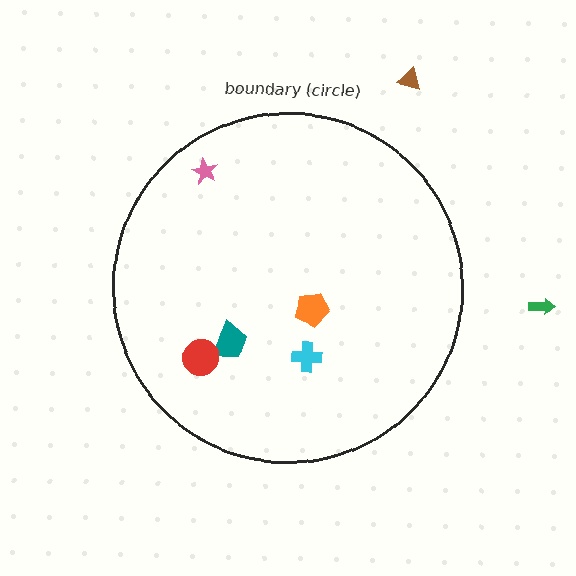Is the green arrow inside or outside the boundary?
Outside.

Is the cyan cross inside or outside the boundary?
Inside.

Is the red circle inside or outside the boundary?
Inside.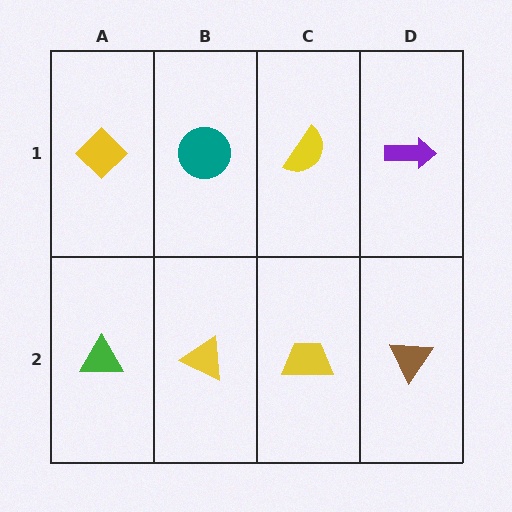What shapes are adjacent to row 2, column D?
A purple arrow (row 1, column D), a yellow trapezoid (row 2, column C).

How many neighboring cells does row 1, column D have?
2.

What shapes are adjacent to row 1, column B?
A yellow triangle (row 2, column B), a yellow diamond (row 1, column A), a yellow semicircle (row 1, column C).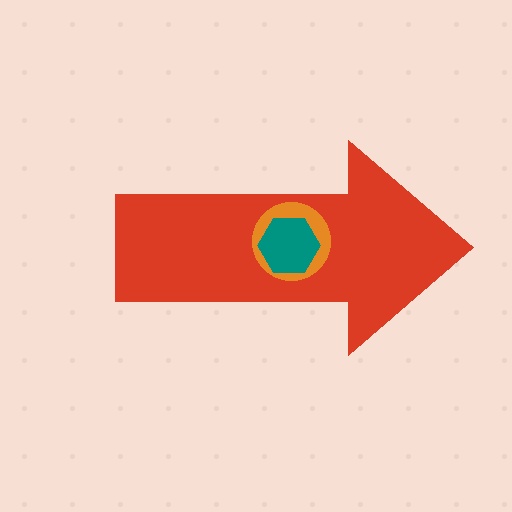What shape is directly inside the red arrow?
The orange circle.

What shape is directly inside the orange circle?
The teal hexagon.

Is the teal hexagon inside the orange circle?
Yes.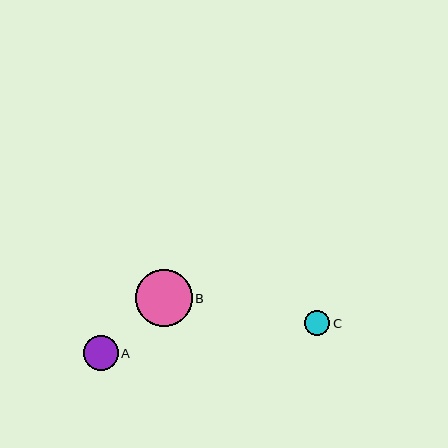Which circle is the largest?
Circle B is the largest with a size of approximately 57 pixels.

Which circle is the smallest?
Circle C is the smallest with a size of approximately 26 pixels.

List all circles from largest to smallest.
From largest to smallest: B, A, C.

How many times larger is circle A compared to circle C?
Circle A is approximately 1.4 times the size of circle C.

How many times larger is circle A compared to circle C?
Circle A is approximately 1.4 times the size of circle C.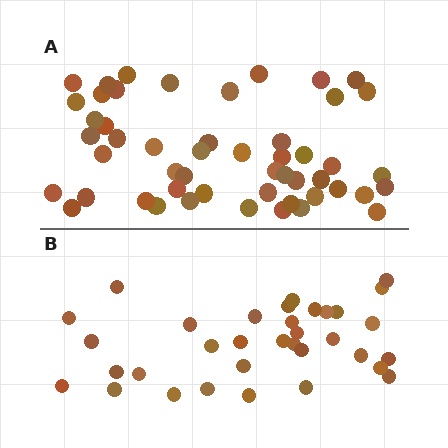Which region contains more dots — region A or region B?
Region A (the top region) has more dots.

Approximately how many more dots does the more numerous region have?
Region A has approximately 15 more dots than region B.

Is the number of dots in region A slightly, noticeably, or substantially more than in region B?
Region A has substantially more. The ratio is roughly 1.5 to 1.